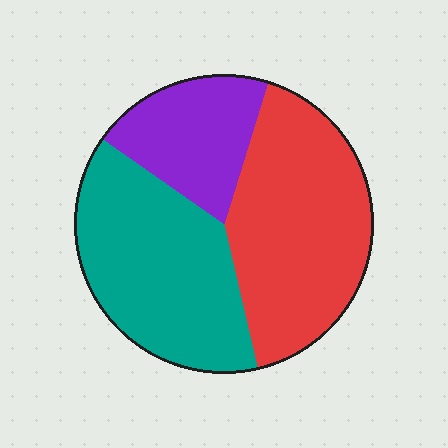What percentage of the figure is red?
Red takes up about two fifths (2/5) of the figure.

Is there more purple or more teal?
Teal.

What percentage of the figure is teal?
Teal covers roughly 40% of the figure.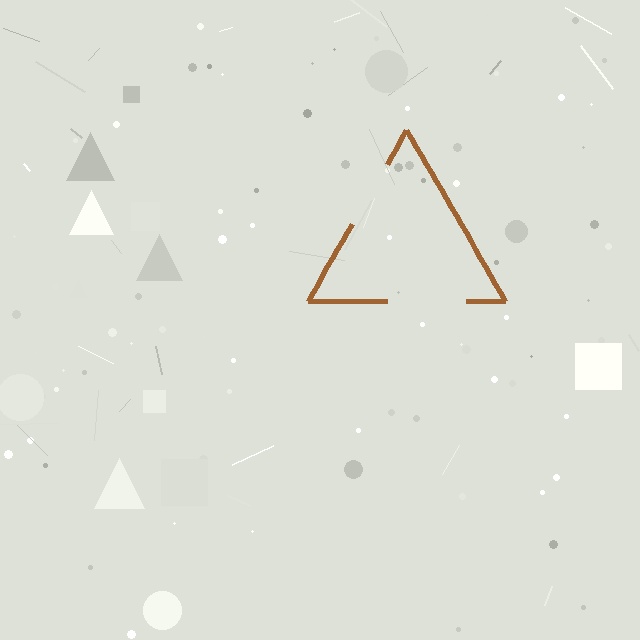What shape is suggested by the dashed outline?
The dashed outline suggests a triangle.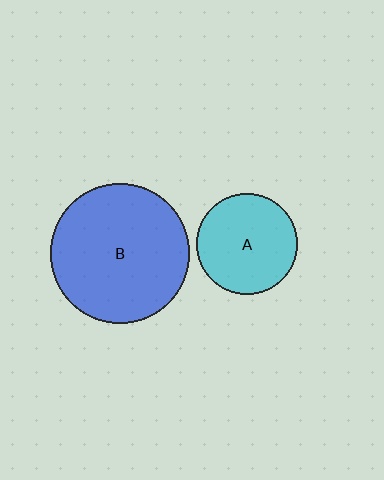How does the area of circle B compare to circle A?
Approximately 1.9 times.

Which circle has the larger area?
Circle B (blue).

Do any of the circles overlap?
No, none of the circles overlap.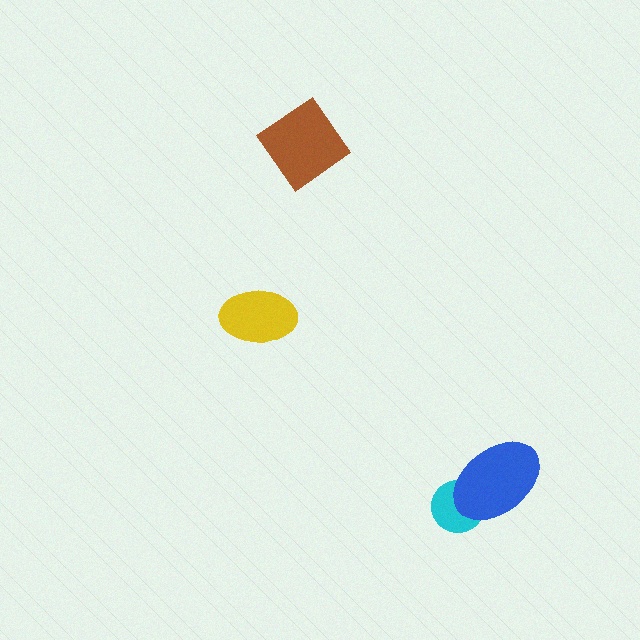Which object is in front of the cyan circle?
The blue ellipse is in front of the cyan circle.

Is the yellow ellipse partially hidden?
No, no other shape covers it.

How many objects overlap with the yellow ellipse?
0 objects overlap with the yellow ellipse.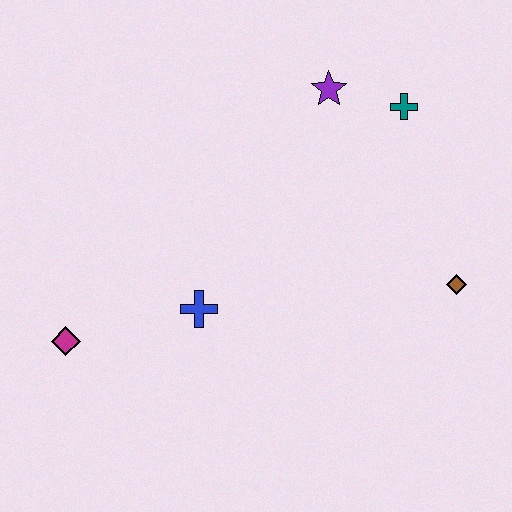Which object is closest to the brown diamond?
The teal cross is closest to the brown diamond.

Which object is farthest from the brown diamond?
The magenta diamond is farthest from the brown diamond.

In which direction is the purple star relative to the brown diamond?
The purple star is above the brown diamond.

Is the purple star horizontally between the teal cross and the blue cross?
Yes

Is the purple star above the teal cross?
Yes